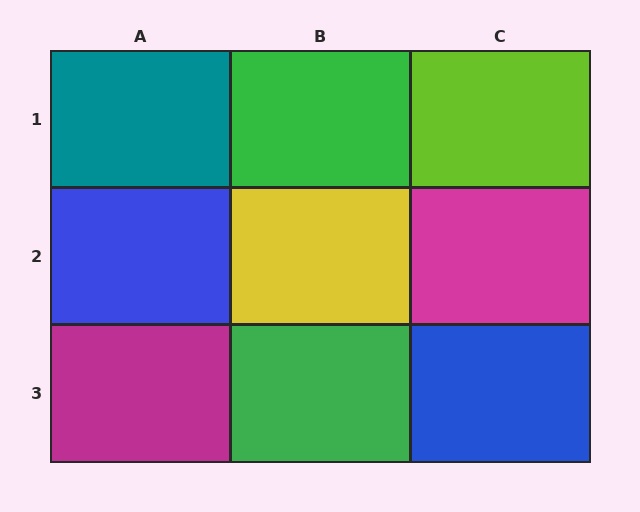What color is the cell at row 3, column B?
Green.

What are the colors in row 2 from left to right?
Blue, yellow, magenta.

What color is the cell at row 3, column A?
Magenta.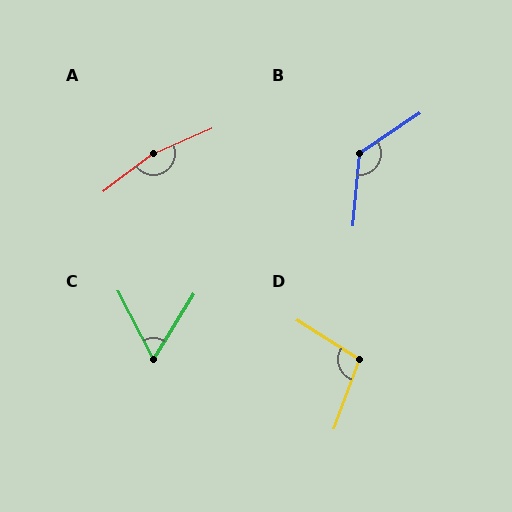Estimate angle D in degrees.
Approximately 102 degrees.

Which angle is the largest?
A, at approximately 166 degrees.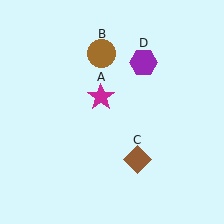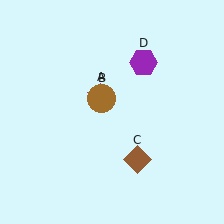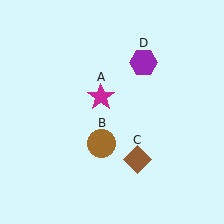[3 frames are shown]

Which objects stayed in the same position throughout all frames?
Magenta star (object A) and brown diamond (object C) and purple hexagon (object D) remained stationary.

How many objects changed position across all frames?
1 object changed position: brown circle (object B).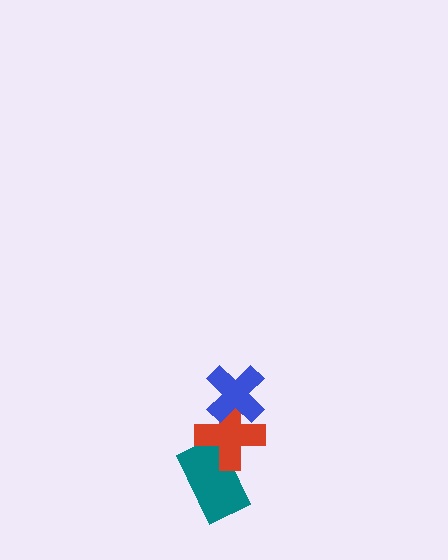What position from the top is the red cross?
The red cross is 2nd from the top.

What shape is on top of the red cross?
The blue cross is on top of the red cross.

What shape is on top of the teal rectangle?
The red cross is on top of the teal rectangle.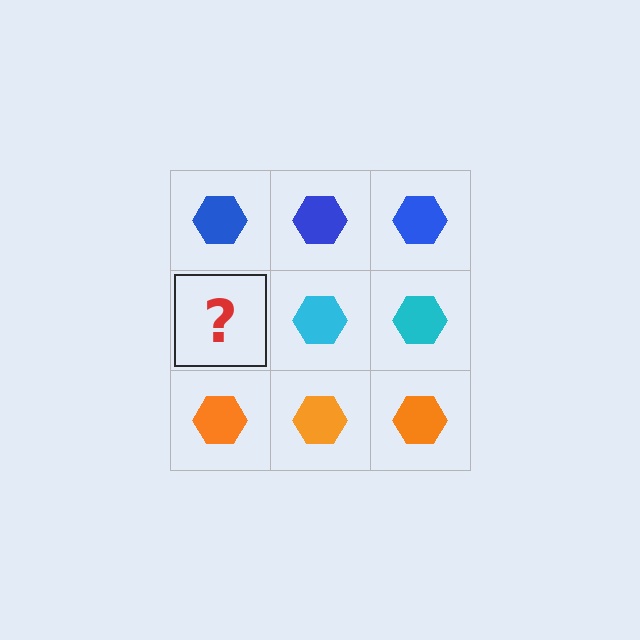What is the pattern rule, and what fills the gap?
The rule is that each row has a consistent color. The gap should be filled with a cyan hexagon.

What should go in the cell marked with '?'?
The missing cell should contain a cyan hexagon.